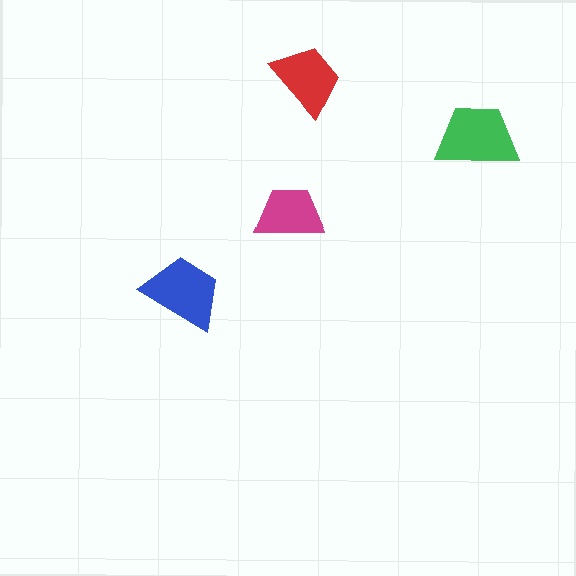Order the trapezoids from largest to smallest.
the green one, the blue one, the red one, the magenta one.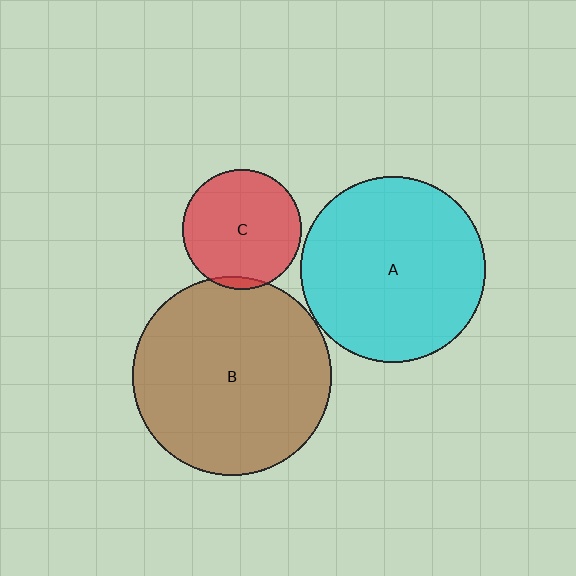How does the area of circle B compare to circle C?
Approximately 2.8 times.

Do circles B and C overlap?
Yes.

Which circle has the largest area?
Circle B (brown).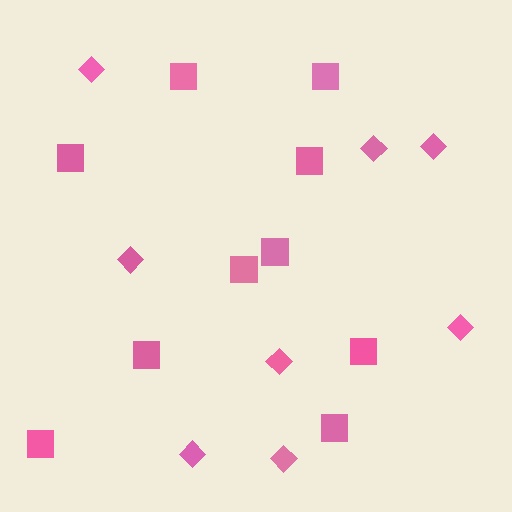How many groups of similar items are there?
There are 2 groups: one group of diamonds (8) and one group of squares (10).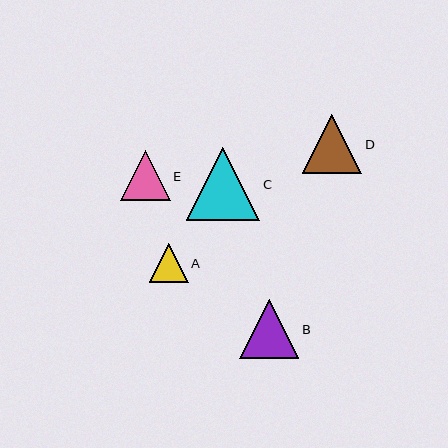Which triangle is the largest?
Triangle C is the largest with a size of approximately 73 pixels.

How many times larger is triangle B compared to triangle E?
Triangle B is approximately 1.2 times the size of triangle E.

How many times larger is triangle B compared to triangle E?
Triangle B is approximately 1.2 times the size of triangle E.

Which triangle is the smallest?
Triangle A is the smallest with a size of approximately 39 pixels.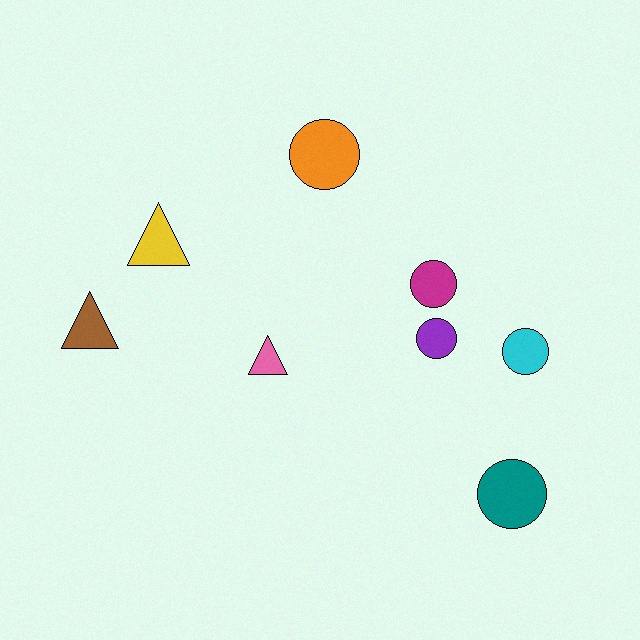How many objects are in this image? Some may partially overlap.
There are 8 objects.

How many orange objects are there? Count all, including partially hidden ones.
There is 1 orange object.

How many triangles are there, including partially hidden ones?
There are 3 triangles.